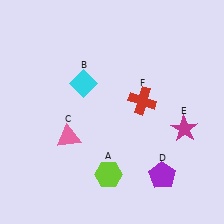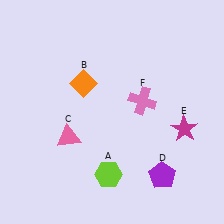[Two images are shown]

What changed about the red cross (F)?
In Image 1, F is red. In Image 2, it changed to pink.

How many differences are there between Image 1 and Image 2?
There are 2 differences between the two images.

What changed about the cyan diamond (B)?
In Image 1, B is cyan. In Image 2, it changed to orange.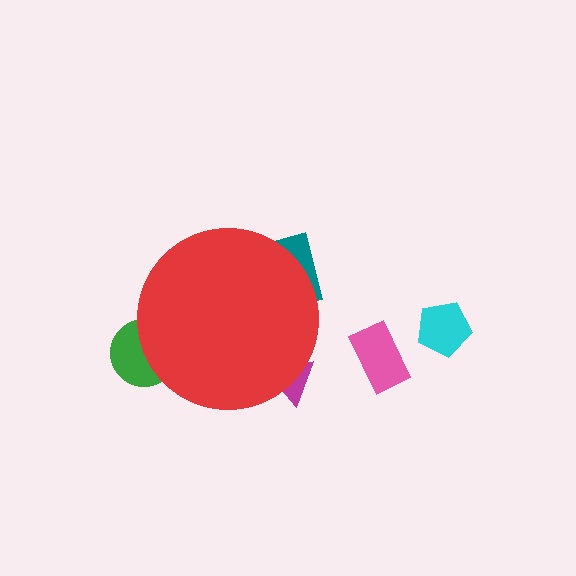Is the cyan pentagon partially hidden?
No, the cyan pentagon is fully visible.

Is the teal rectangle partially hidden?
Yes, the teal rectangle is partially hidden behind the red circle.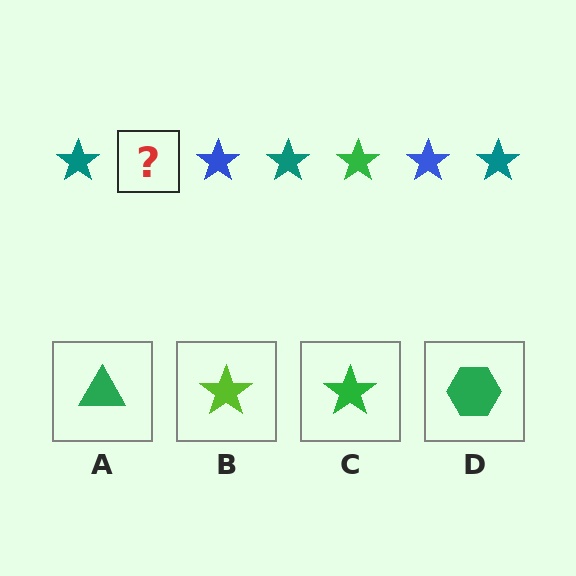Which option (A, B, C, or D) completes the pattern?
C.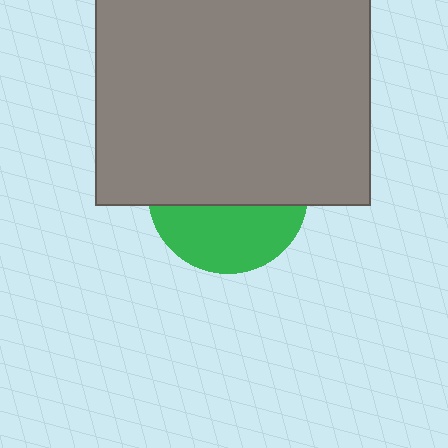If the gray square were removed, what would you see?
You would see the complete green circle.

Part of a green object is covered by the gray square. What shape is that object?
It is a circle.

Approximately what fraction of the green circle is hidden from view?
Roughly 59% of the green circle is hidden behind the gray square.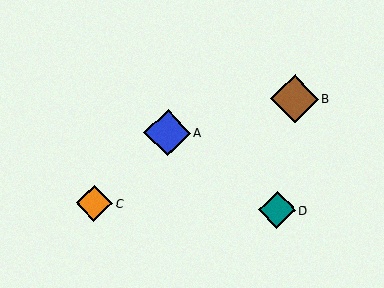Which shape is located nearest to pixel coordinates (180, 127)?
The blue diamond (labeled A) at (167, 133) is nearest to that location.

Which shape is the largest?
The brown diamond (labeled B) is the largest.